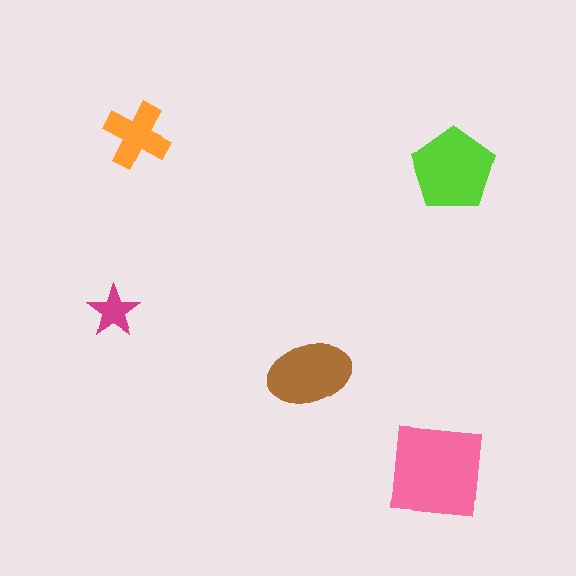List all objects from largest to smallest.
The pink square, the lime pentagon, the brown ellipse, the orange cross, the magenta star.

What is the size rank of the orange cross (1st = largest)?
4th.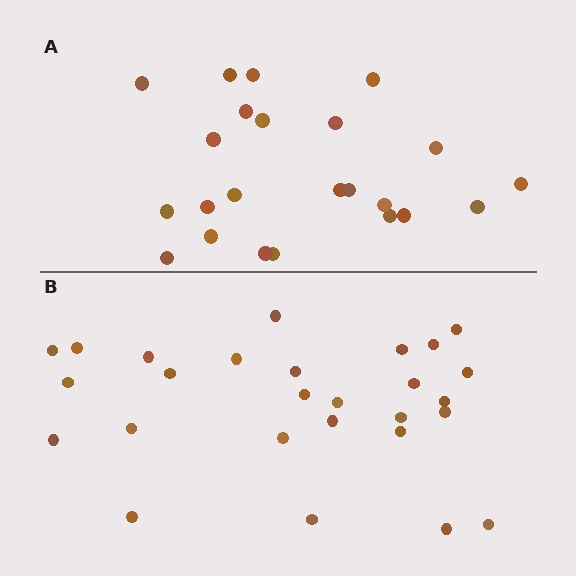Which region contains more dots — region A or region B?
Region B (the bottom region) has more dots.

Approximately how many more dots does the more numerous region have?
Region B has about 4 more dots than region A.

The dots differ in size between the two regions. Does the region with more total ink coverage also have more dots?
No. Region A has more total ink coverage because its dots are larger, but region B actually contains more individual dots. Total area can be misleading — the number of items is what matters here.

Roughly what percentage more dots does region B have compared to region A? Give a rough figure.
About 15% more.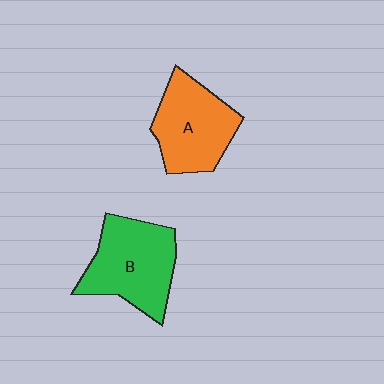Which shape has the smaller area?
Shape A (orange).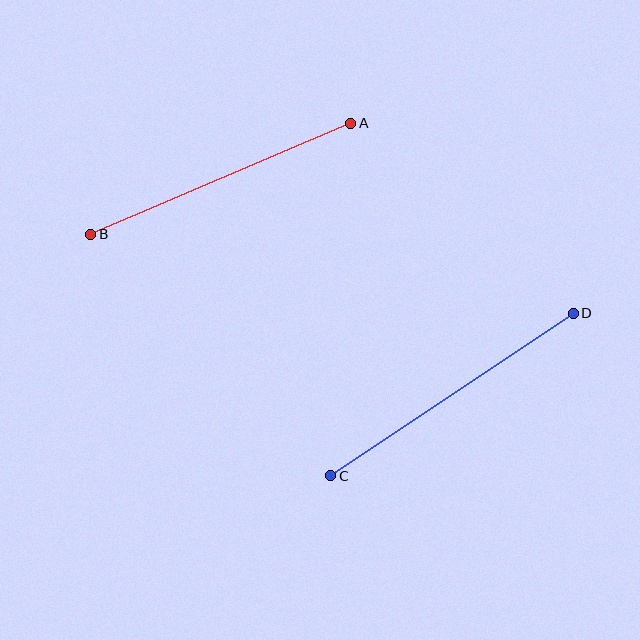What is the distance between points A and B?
The distance is approximately 283 pixels.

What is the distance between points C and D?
The distance is approximately 292 pixels.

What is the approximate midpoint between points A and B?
The midpoint is at approximately (221, 179) pixels.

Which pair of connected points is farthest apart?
Points C and D are farthest apart.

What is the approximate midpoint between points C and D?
The midpoint is at approximately (452, 395) pixels.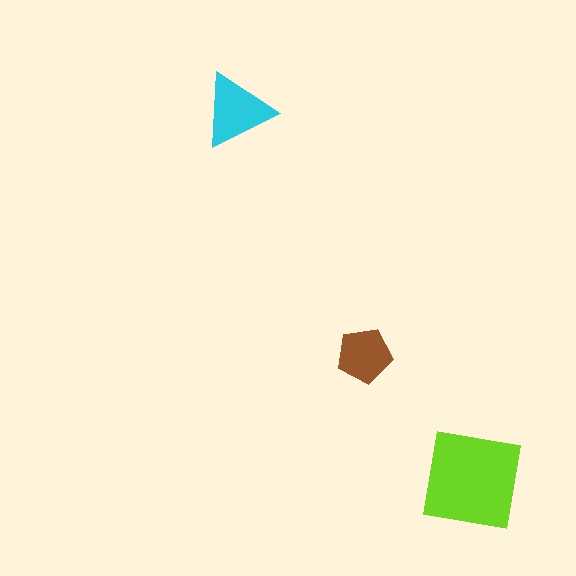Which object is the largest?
The lime square.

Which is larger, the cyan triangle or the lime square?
The lime square.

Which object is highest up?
The cyan triangle is topmost.